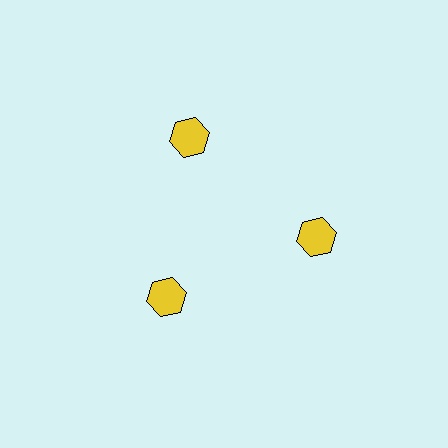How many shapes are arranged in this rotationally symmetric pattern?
There are 3 shapes, arranged in 3 groups of 1.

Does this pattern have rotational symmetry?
Yes, this pattern has 3-fold rotational symmetry. It looks the same after rotating 120 degrees around the center.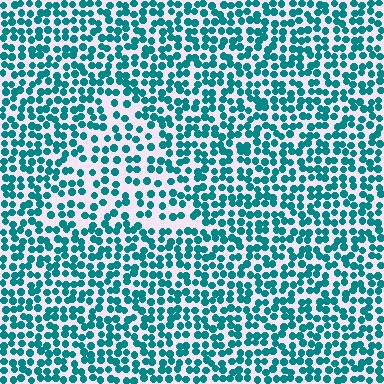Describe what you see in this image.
The image contains small teal elements arranged at two different densities. A triangle-shaped region is visible where the elements are less densely packed than the surrounding area.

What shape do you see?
I see a triangle.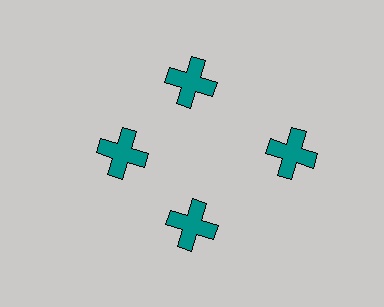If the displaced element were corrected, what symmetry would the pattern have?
It would have 4-fold rotational symmetry — the pattern would map onto itself every 90 degrees.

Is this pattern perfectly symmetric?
No. The 4 teal crosses are arranged in a ring, but one element near the 3 o'clock position is pushed outward from the center, breaking the 4-fold rotational symmetry.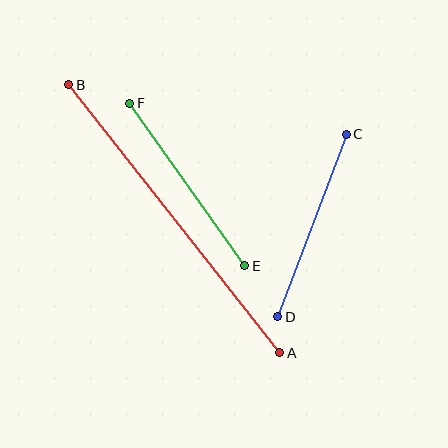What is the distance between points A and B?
The distance is approximately 341 pixels.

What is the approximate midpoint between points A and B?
The midpoint is at approximately (174, 219) pixels.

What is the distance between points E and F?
The distance is approximately 199 pixels.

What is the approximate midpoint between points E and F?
The midpoint is at approximately (187, 185) pixels.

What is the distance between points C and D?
The distance is approximately 195 pixels.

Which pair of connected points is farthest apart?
Points A and B are farthest apart.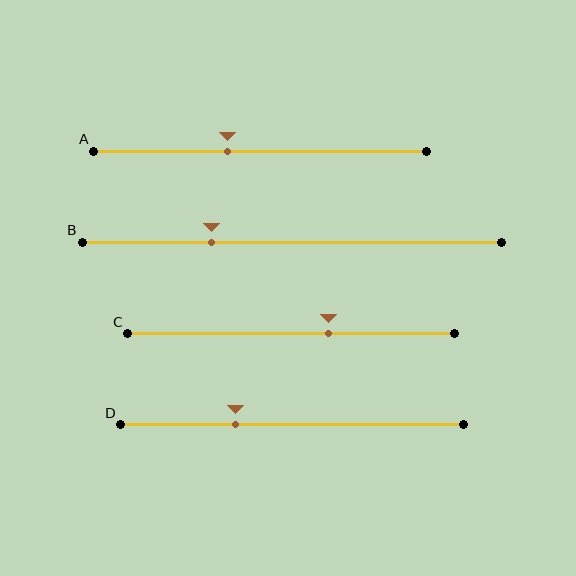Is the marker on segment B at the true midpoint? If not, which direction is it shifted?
No, the marker on segment B is shifted to the left by about 19% of the segment length.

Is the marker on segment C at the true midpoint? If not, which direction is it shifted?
No, the marker on segment C is shifted to the right by about 11% of the segment length.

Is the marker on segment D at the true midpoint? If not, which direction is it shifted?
No, the marker on segment D is shifted to the left by about 17% of the segment length.